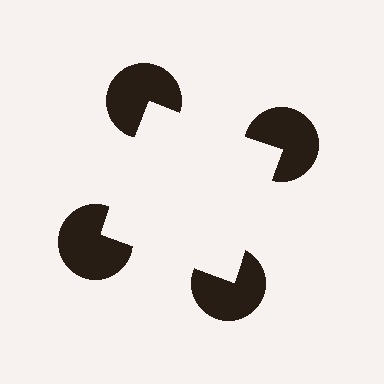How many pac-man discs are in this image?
There are 4 — one at each vertex of the illusory square.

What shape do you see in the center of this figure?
An illusory square — its edges are inferred from the aligned wedge cuts in the pac-man discs, not physically drawn.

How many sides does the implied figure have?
4 sides.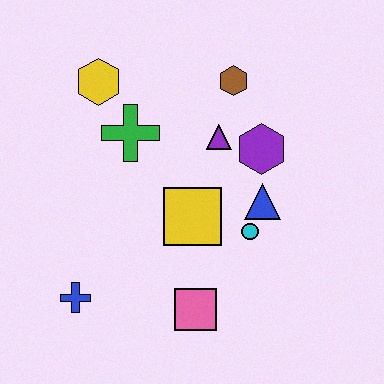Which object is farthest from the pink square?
The yellow hexagon is farthest from the pink square.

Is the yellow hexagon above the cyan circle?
Yes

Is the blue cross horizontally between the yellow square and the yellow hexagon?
No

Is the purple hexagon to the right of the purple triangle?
Yes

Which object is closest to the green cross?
The yellow hexagon is closest to the green cross.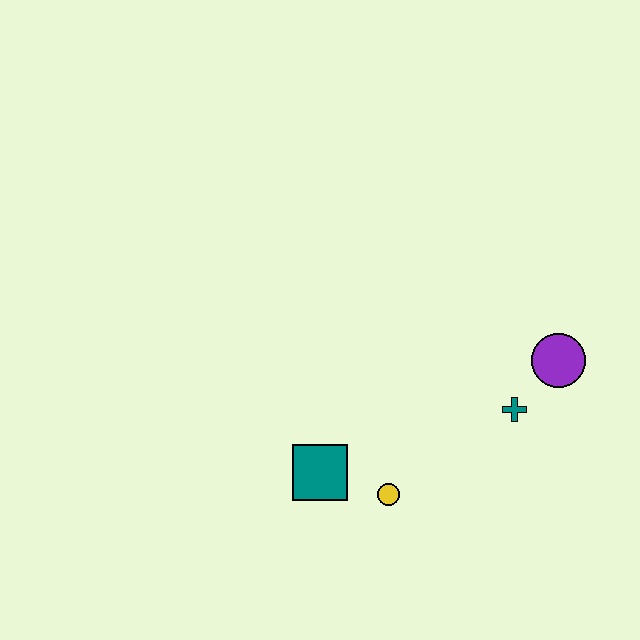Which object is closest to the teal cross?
The purple circle is closest to the teal cross.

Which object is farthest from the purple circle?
The teal square is farthest from the purple circle.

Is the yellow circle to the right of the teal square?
Yes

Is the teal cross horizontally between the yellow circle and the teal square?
No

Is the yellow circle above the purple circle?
No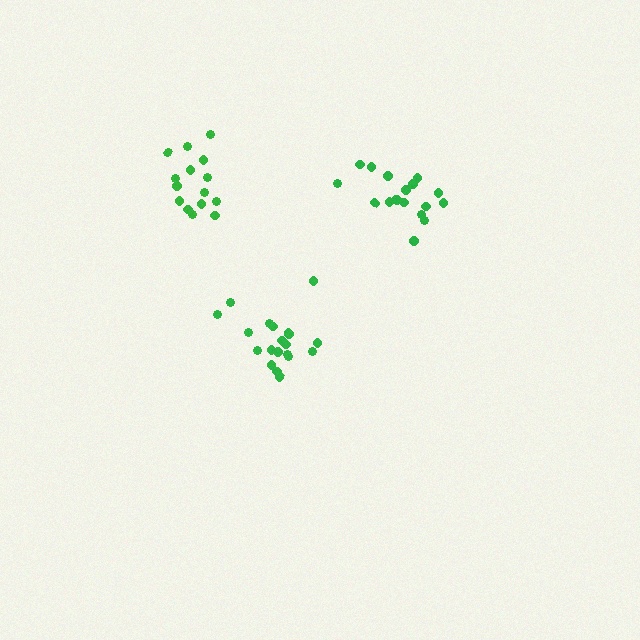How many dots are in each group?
Group 1: 20 dots, Group 2: 15 dots, Group 3: 18 dots (53 total).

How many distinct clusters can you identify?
There are 3 distinct clusters.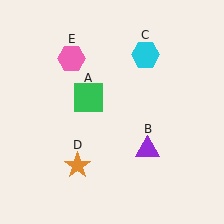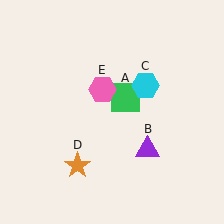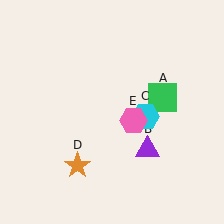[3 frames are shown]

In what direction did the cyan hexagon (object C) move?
The cyan hexagon (object C) moved down.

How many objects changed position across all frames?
3 objects changed position: green square (object A), cyan hexagon (object C), pink hexagon (object E).